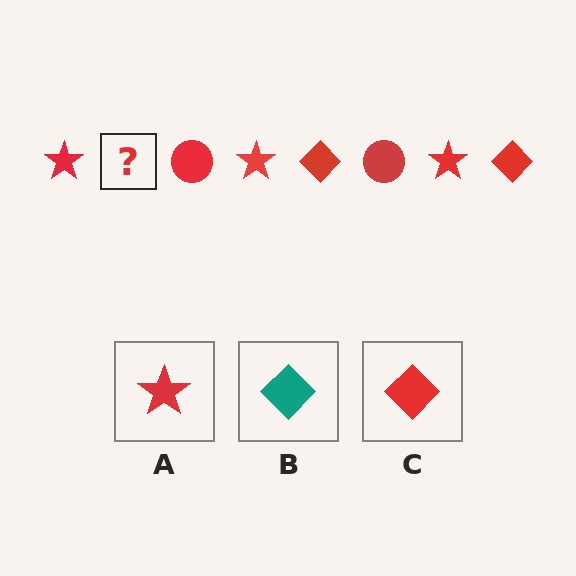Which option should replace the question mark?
Option C.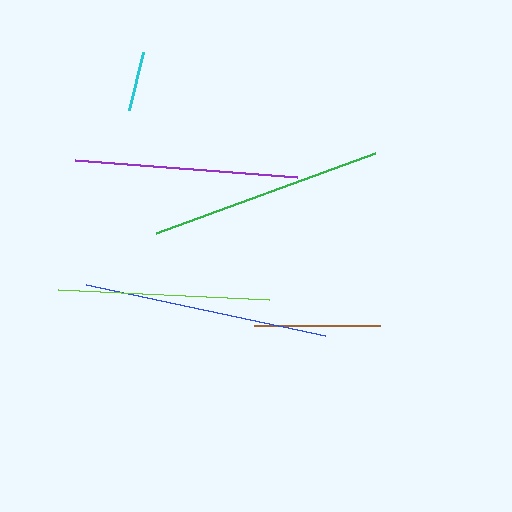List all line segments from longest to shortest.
From longest to shortest: blue, green, purple, lime, brown, cyan.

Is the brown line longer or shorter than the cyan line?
The brown line is longer than the cyan line.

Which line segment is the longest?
The blue line is the longest at approximately 245 pixels.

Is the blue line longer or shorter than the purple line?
The blue line is longer than the purple line.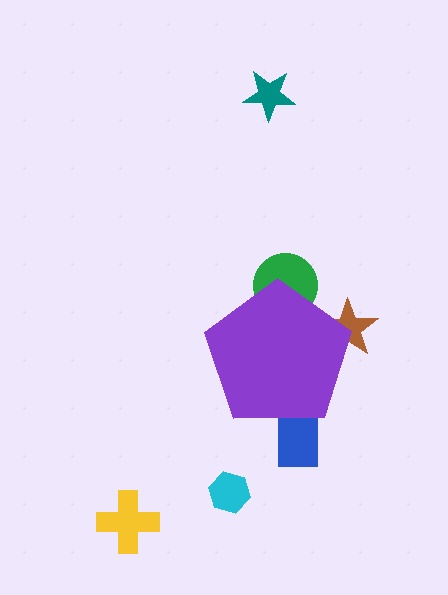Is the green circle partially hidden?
Yes, the green circle is partially hidden behind the purple pentagon.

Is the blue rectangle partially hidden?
Yes, the blue rectangle is partially hidden behind the purple pentagon.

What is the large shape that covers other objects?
A purple pentagon.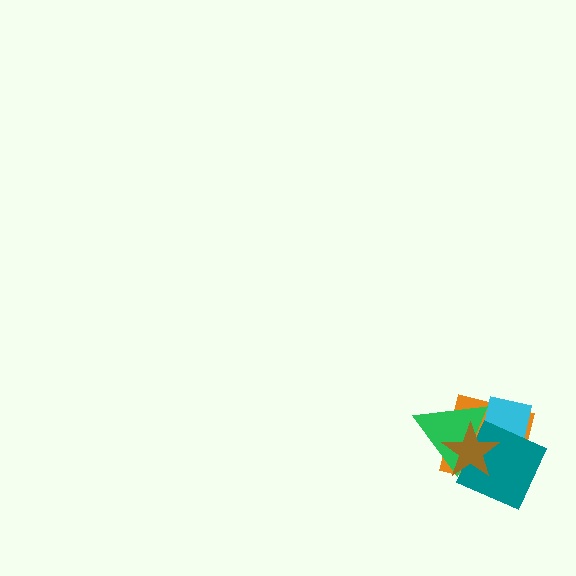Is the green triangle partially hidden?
Yes, it is partially covered by another shape.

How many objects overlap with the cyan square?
4 objects overlap with the cyan square.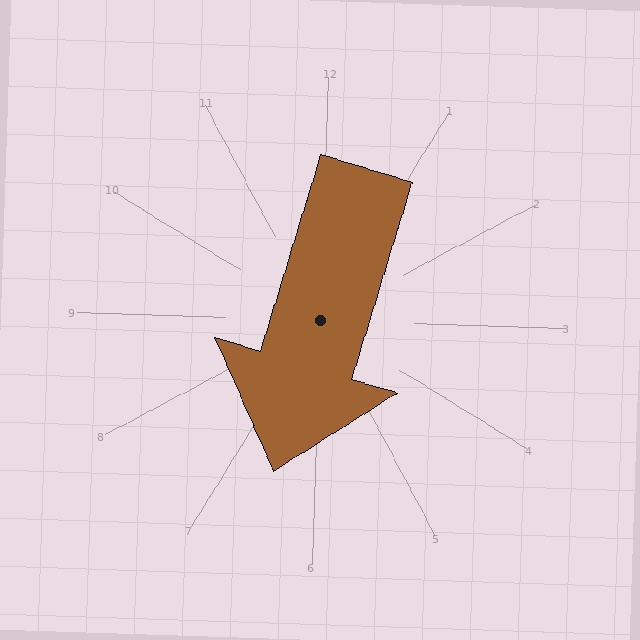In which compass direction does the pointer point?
South.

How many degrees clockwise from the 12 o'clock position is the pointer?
Approximately 195 degrees.